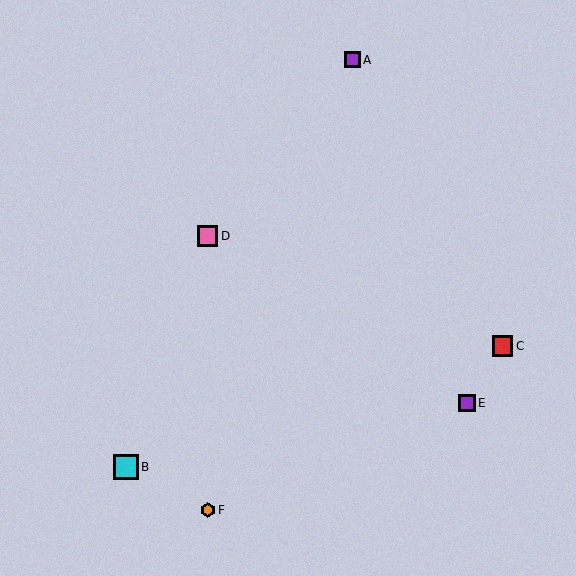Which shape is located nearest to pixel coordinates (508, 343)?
The red square (labeled C) at (503, 346) is nearest to that location.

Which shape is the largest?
The cyan square (labeled B) is the largest.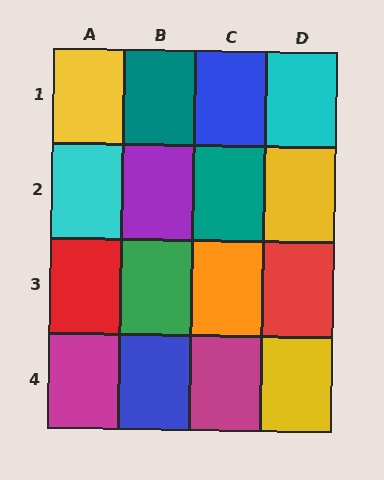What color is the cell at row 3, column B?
Green.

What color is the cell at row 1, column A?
Yellow.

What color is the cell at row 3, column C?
Orange.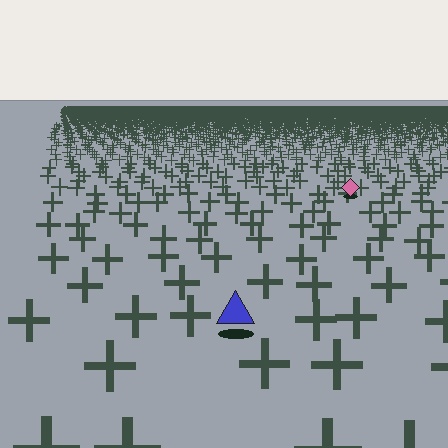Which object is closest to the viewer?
The blue triangle is closest. The texture marks near it are larger and more spread out.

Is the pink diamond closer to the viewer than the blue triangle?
No. The blue triangle is closer — you can tell from the texture gradient: the ground texture is coarser near it.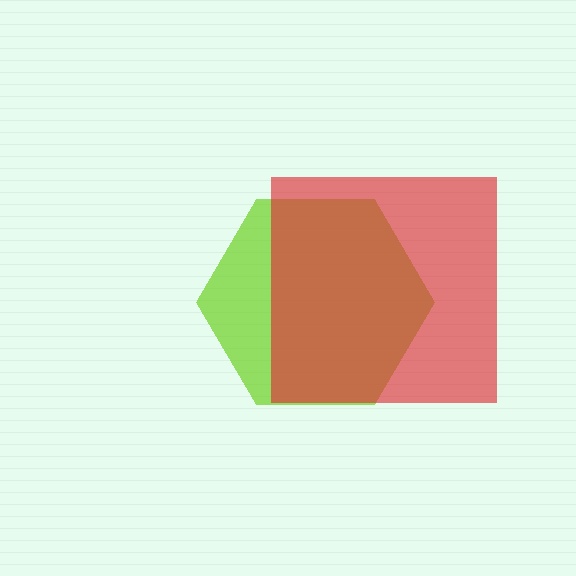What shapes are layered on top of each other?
The layered shapes are: a lime hexagon, a red square.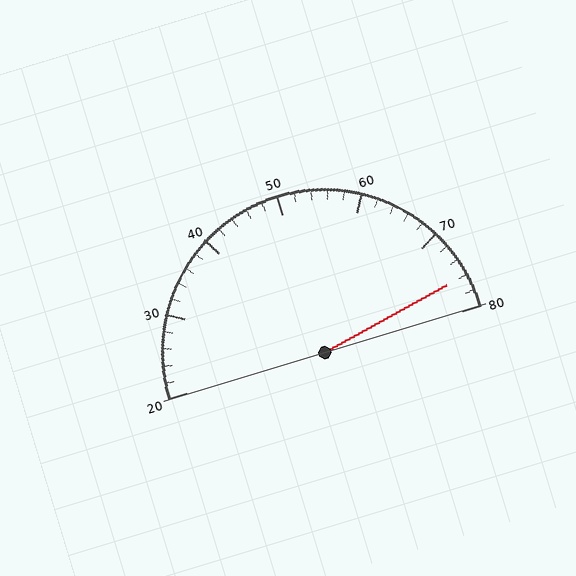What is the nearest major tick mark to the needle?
The nearest major tick mark is 80.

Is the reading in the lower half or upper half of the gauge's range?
The reading is in the upper half of the range (20 to 80).